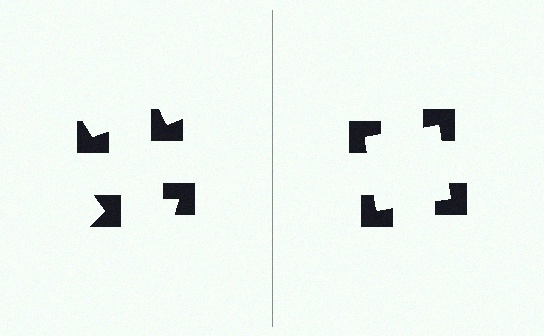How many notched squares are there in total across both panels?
8 — 4 on each side.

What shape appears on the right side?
An illusory square.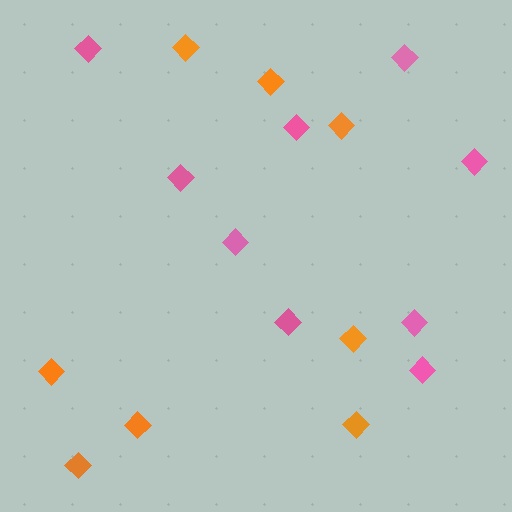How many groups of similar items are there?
There are 2 groups: one group of orange diamonds (8) and one group of pink diamonds (9).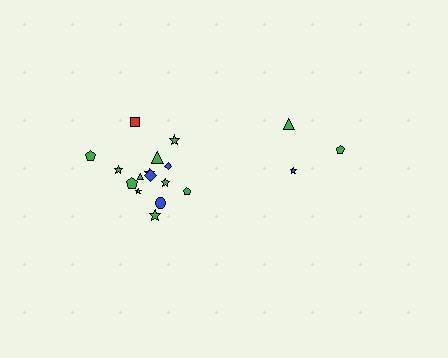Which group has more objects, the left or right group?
The left group.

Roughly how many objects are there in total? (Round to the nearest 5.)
Roughly 20 objects in total.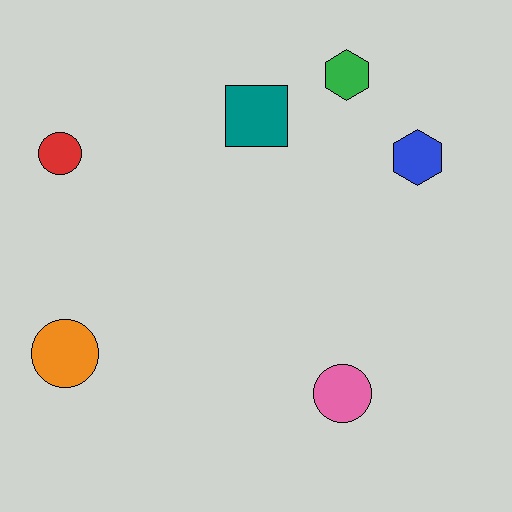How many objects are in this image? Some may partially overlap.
There are 6 objects.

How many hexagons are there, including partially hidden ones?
There are 2 hexagons.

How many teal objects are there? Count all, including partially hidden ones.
There is 1 teal object.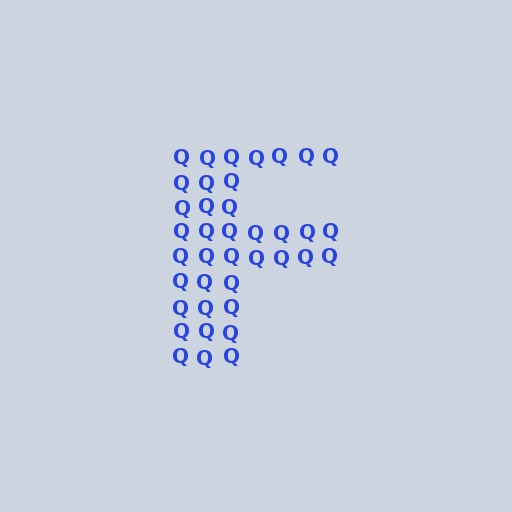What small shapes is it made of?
It is made of small letter Q's.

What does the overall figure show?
The overall figure shows the letter F.